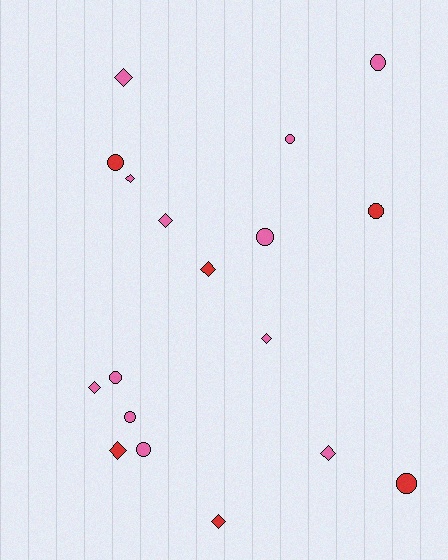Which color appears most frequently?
Pink, with 12 objects.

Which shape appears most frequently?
Diamond, with 9 objects.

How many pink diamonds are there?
There are 6 pink diamonds.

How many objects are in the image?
There are 18 objects.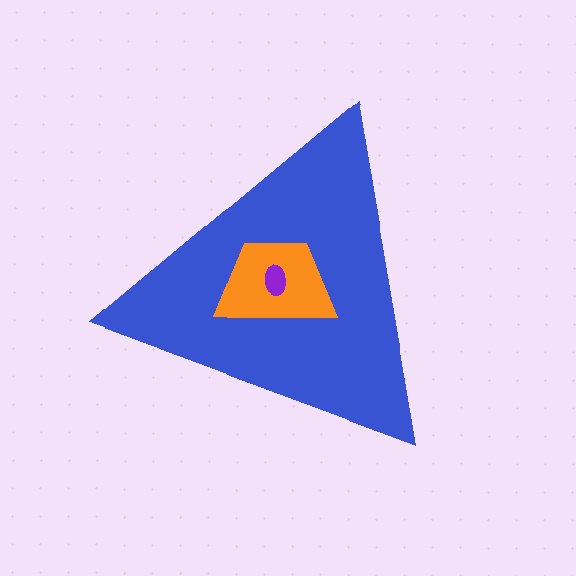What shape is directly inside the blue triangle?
The orange trapezoid.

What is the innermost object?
The purple ellipse.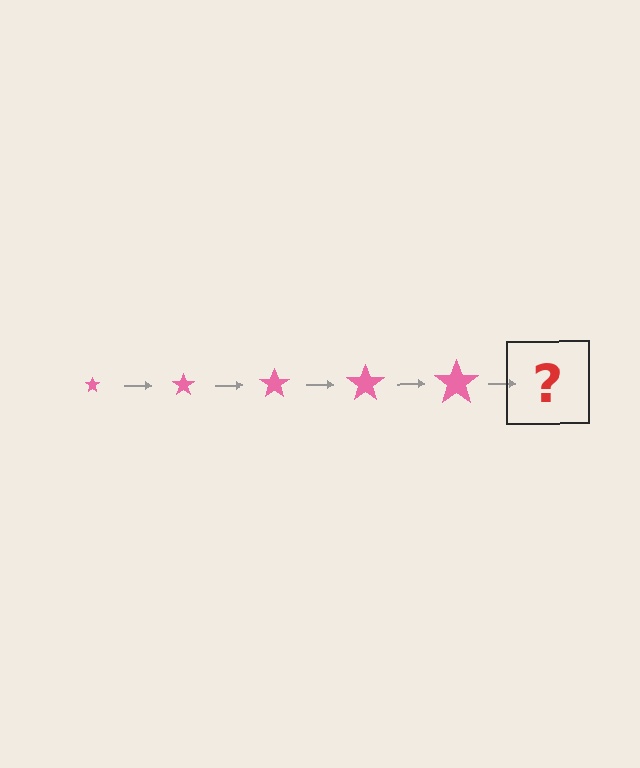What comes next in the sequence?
The next element should be a pink star, larger than the previous one.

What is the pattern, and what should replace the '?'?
The pattern is that the star gets progressively larger each step. The '?' should be a pink star, larger than the previous one.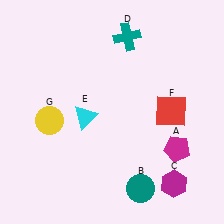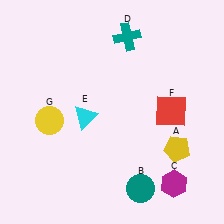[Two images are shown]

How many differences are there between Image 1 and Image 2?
There is 1 difference between the two images.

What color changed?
The pentagon (A) changed from magenta in Image 1 to yellow in Image 2.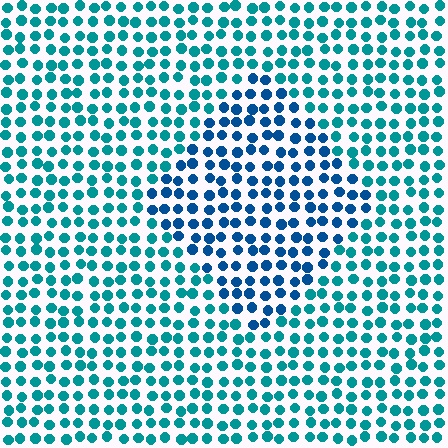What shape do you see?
I see a diamond.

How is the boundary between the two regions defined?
The boundary is defined purely by a slight shift in hue (about 28 degrees). Spacing, size, and orientation are identical on both sides.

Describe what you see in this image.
The image is filled with small teal elements in a uniform arrangement. A diamond-shaped region is visible where the elements are tinted to a slightly different hue, forming a subtle color boundary.